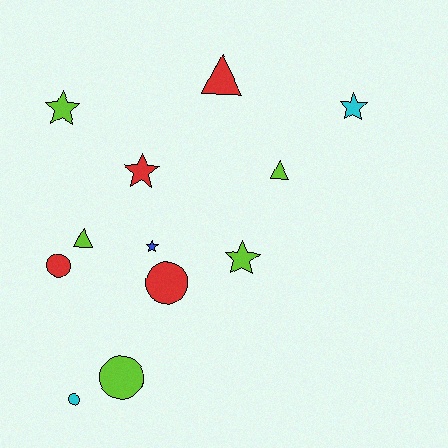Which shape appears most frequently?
Star, with 5 objects.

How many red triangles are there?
There is 1 red triangle.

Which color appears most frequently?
Lime, with 5 objects.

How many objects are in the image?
There are 12 objects.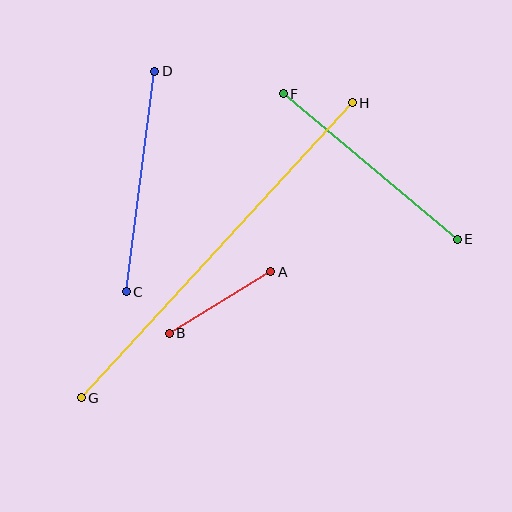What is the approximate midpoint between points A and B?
The midpoint is at approximately (220, 302) pixels.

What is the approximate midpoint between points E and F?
The midpoint is at approximately (370, 167) pixels.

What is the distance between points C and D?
The distance is approximately 222 pixels.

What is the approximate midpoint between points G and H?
The midpoint is at approximately (217, 250) pixels.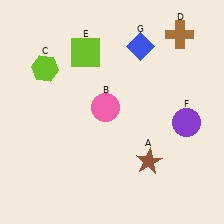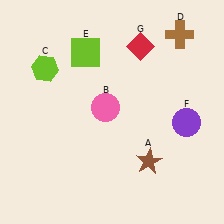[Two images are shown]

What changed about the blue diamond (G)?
In Image 1, G is blue. In Image 2, it changed to red.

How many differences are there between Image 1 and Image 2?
There is 1 difference between the two images.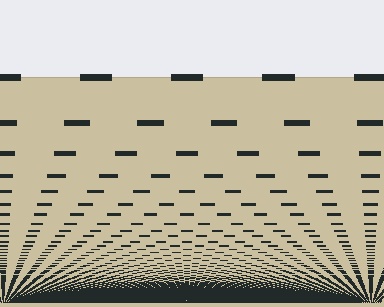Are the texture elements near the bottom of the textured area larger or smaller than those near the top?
Smaller. The gradient is inverted — elements near the bottom are smaller and denser.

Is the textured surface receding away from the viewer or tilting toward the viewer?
The surface appears to tilt toward the viewer. Texture elements get larger and sparser toward the top.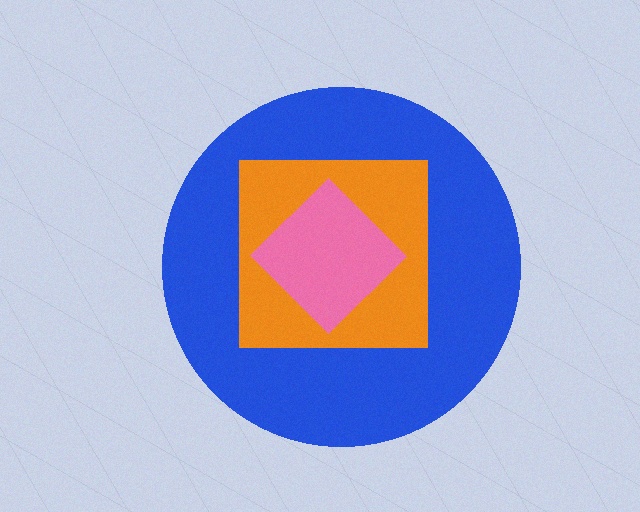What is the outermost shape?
The blue circle.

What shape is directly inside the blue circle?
The orange square.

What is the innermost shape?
The pink diamond.